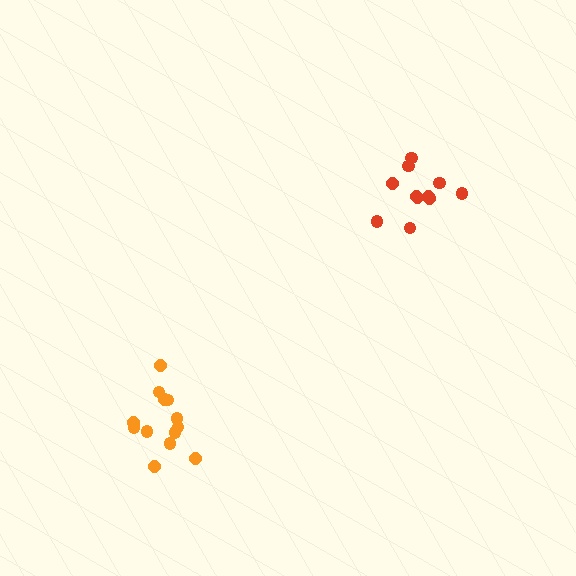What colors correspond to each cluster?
The clusters are colored: red, orange.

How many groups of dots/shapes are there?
There are 2 groups.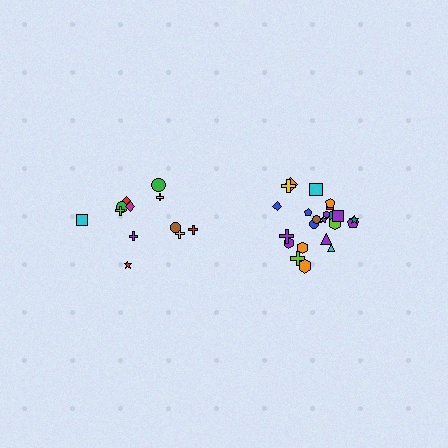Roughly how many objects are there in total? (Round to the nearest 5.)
Roughly 35 objects in total.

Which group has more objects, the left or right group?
The right group.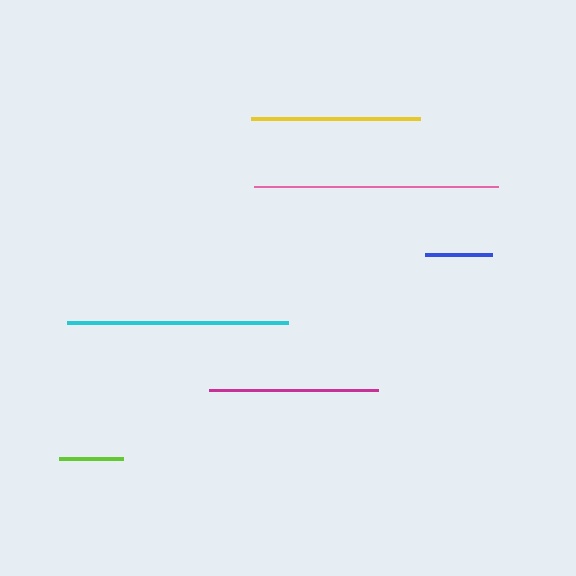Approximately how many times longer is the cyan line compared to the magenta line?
The cyan line is approximately 1.3 times the length of the magenta line.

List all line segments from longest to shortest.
From longest to shortest: pink, cyan, magenta, yellow, blue, lime.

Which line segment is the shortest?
The lime line is the shortest at approximately 64 pixels.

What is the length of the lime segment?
The lime segment is approximately 64 pixels long.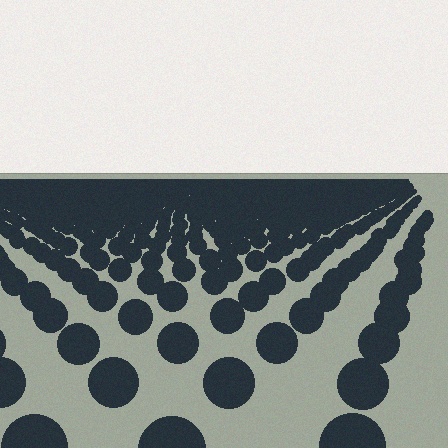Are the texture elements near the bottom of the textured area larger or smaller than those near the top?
Larger. Near the bottom, elements are closer to the viewer and appear at a bigger on-screen size.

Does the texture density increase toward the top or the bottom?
Density increases toward the top.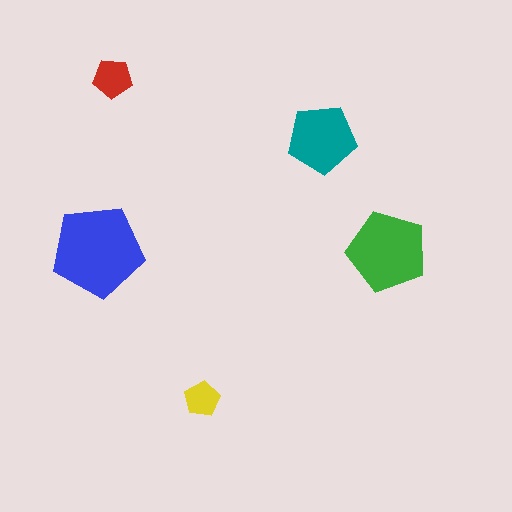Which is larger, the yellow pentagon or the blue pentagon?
The blue one.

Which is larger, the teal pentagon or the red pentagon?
The teal one.